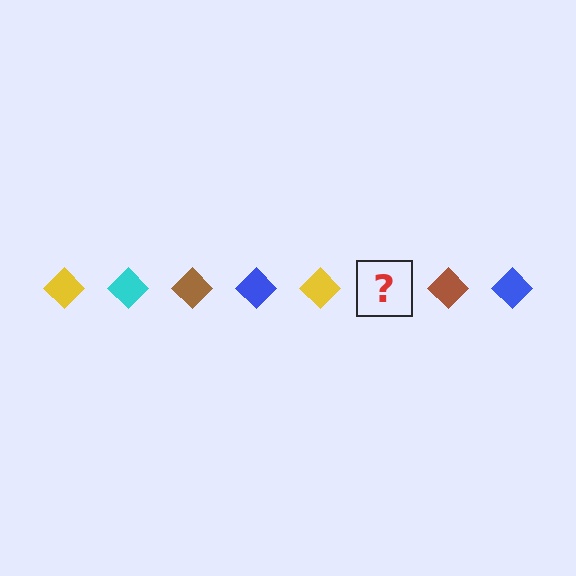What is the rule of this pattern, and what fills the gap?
The rule is that the pattern cycles through yellow, cyan, brown, blue diamonds. The gap should be filled with a cyan diamond.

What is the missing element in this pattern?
The missing element is a cyan diamond.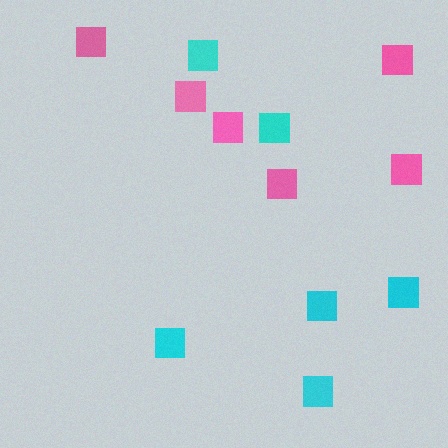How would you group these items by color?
There are 2 groups: one group of cyan squares (6) and one group of pink squares (6).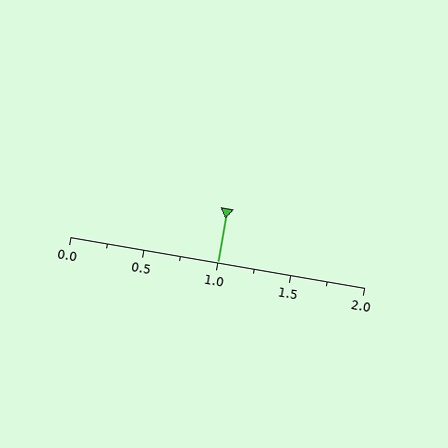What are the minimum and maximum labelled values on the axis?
The axis runs from 0.0 to 2.0.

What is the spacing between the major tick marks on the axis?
The major ticks are spaced 0.5 apart.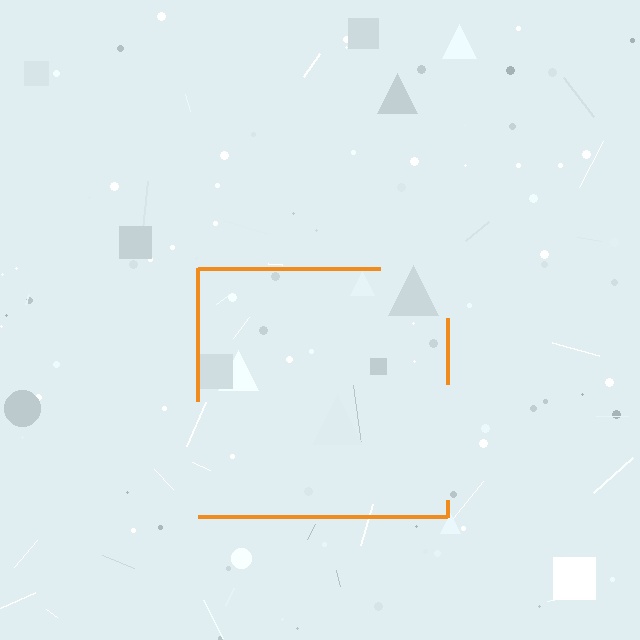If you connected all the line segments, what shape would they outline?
They would outline a square.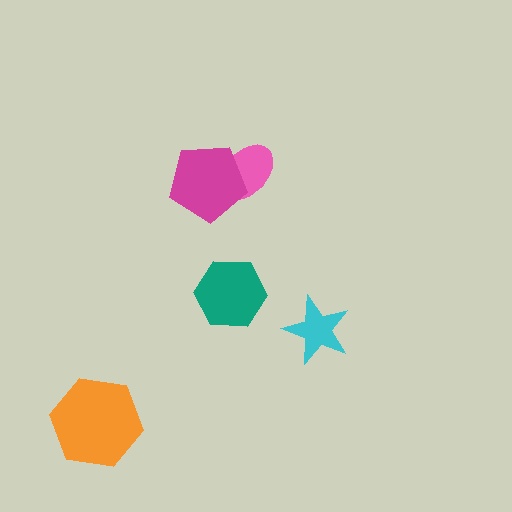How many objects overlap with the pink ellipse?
1 object overlaps with the pink ellipse.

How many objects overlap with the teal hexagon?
0 objects overlap with the teal hexagon.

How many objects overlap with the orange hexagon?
0 objects overlap with the orange hexagon.